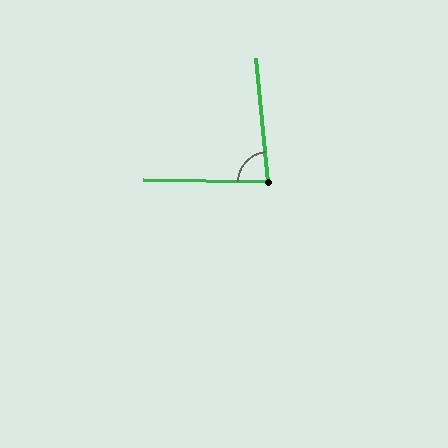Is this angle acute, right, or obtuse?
It is acute.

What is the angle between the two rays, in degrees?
Approximately 84 degrees.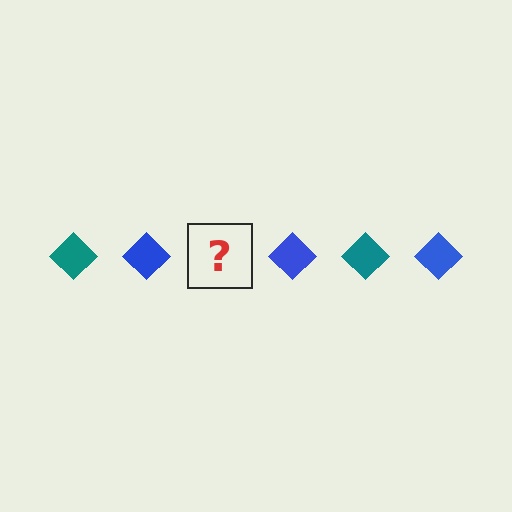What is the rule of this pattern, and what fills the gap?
The rule is that the pattern cycles through teal, blue diamonds. The gap should be filled with a teal diamond.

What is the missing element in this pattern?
The missing element is a teal diamond.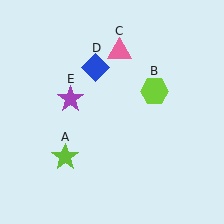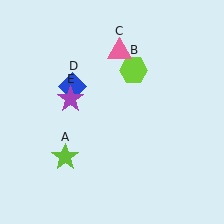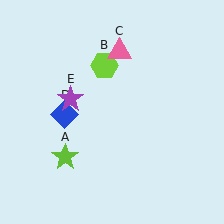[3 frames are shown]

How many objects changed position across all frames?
2 objects changed position: lime hexagon (object B), blue diamond (object D).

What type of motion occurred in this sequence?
The lime hexagon (object B), blue diamond (object D) rotated counterclockwise around the center of the scene.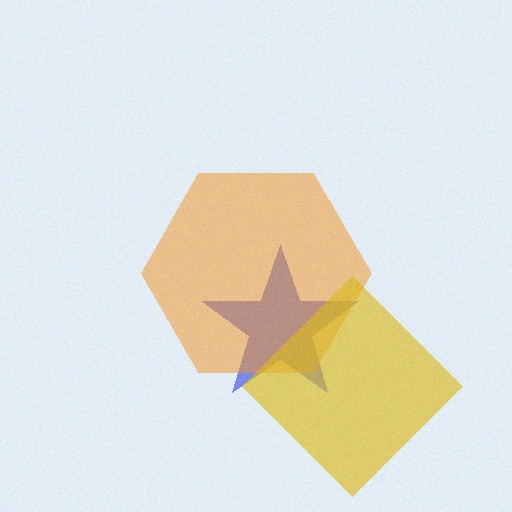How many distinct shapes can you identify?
There are 3 distinct shapes: a blue star, an orange hexagon, a yellow diamond.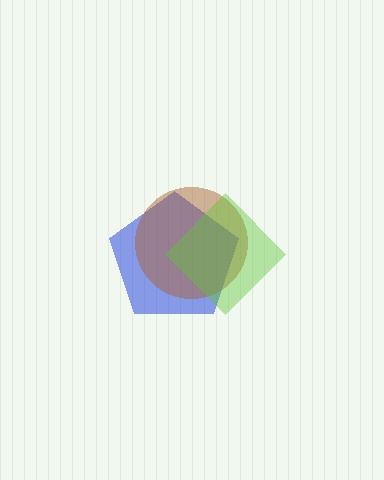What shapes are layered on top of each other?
The layered shapes are: a blue pentagon, a brown circle, a lime diamond.